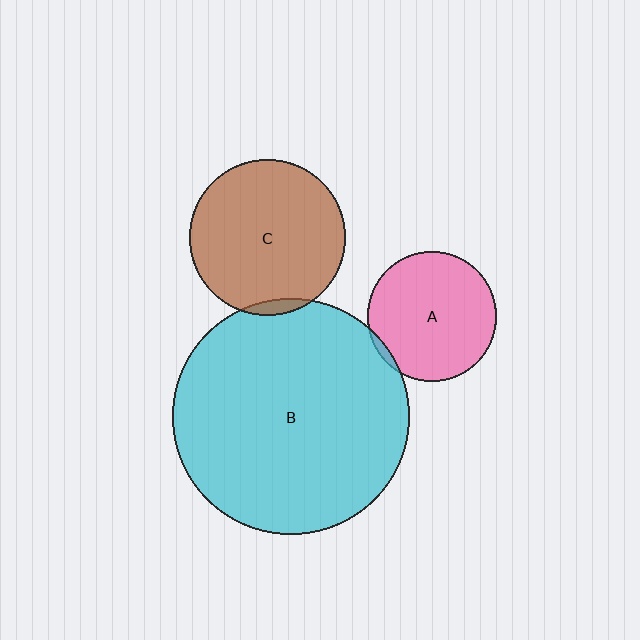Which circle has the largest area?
Circle B (cyan).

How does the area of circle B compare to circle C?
Approximately 2.3 times.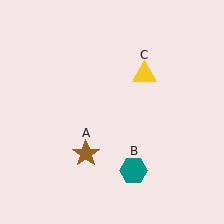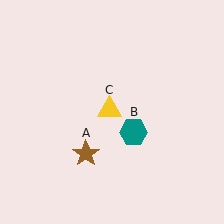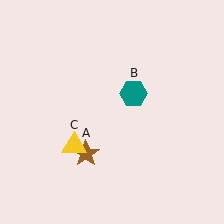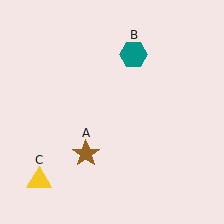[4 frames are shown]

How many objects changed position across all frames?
2 objects changed position: teal hexagon (object B), yellow triangle (object C).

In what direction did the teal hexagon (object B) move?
The teal hexagon (object B) moved up.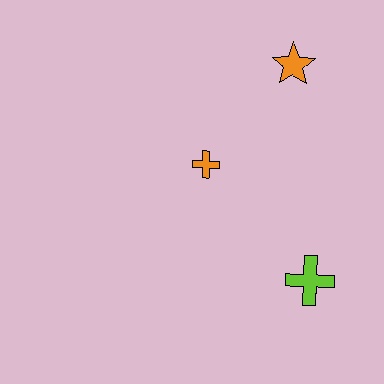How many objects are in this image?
There are 3 objects.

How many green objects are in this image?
There are no green objects.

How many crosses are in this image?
There are 2 crosses.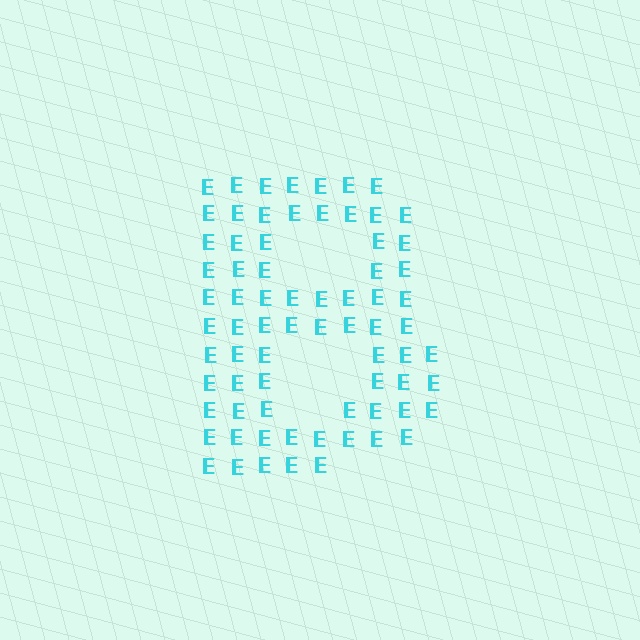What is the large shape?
The large shape is the letter B.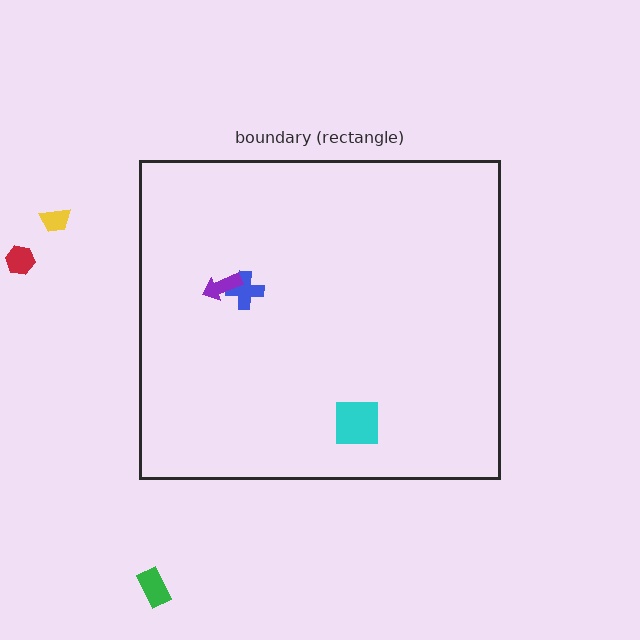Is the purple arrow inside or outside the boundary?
Inside.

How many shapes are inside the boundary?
3 inside, 3 outside.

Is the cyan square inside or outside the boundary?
Inside.